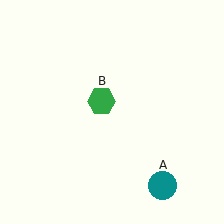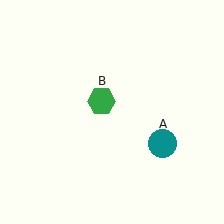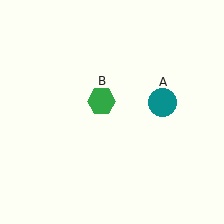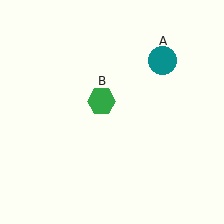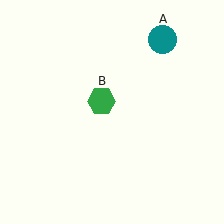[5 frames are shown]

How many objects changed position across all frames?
1 object changed position: teal circle (object A).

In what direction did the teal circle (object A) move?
The teal circle (object A) moved up.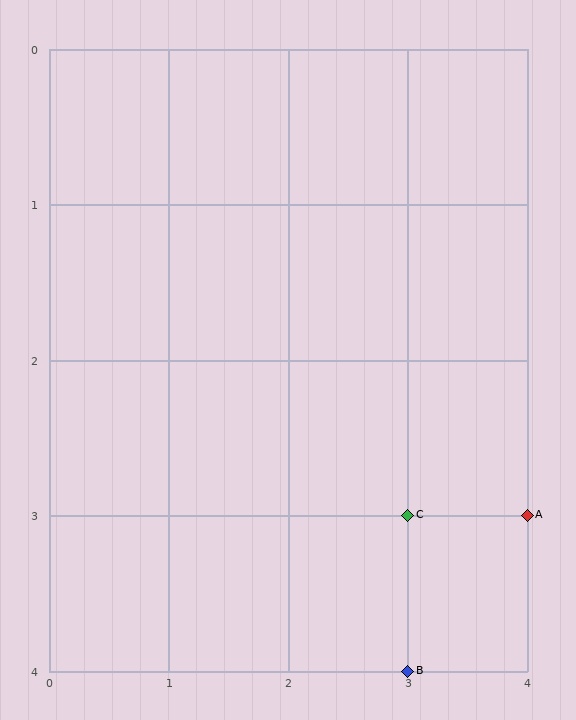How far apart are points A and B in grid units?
Points A and B are 1 column and 1 row apart (about 1.4 grid units diagonally).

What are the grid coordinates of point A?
Point A is at grid coordinates (4, 3).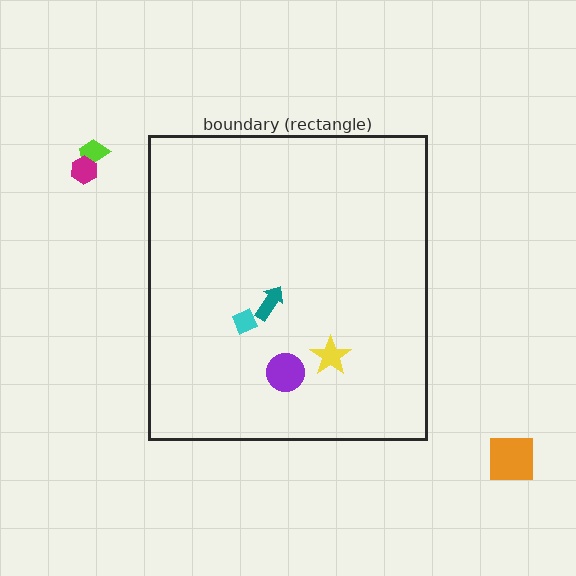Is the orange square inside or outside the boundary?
Outside.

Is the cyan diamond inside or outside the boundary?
Inside.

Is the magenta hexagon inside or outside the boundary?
Outside.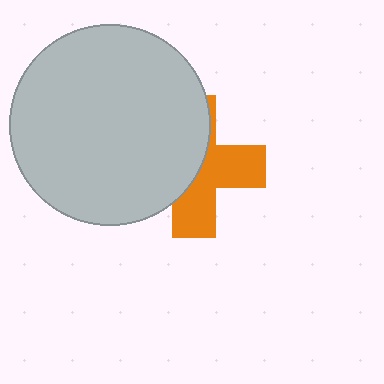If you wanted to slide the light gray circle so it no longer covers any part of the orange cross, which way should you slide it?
Slide it left — that is the most direct way to separate the two shapes.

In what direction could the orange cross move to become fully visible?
The orange cross could move right. That would shift it out from behind the light gray circle entirely.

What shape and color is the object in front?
The object in front is a light gray circle.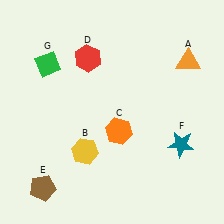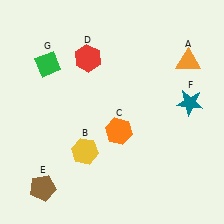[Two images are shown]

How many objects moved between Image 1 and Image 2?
1 object moved between the two images.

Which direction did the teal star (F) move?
The teal star (F) moved up.